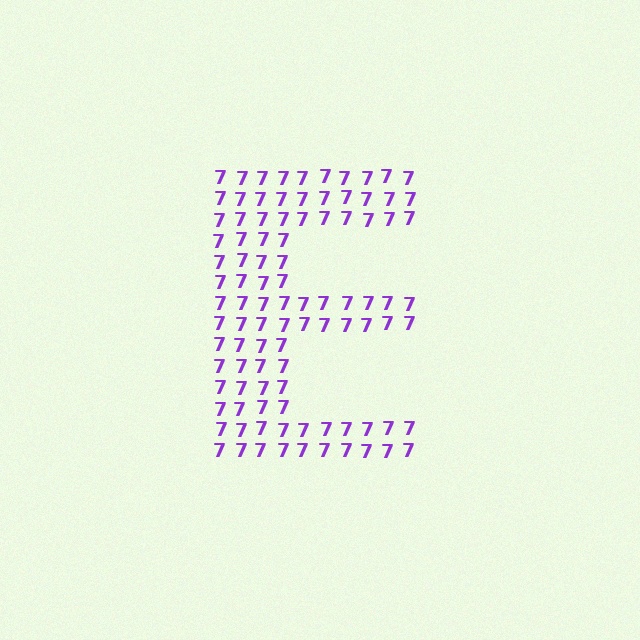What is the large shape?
The large shape is the letter E.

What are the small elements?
The small elements are digit 7's.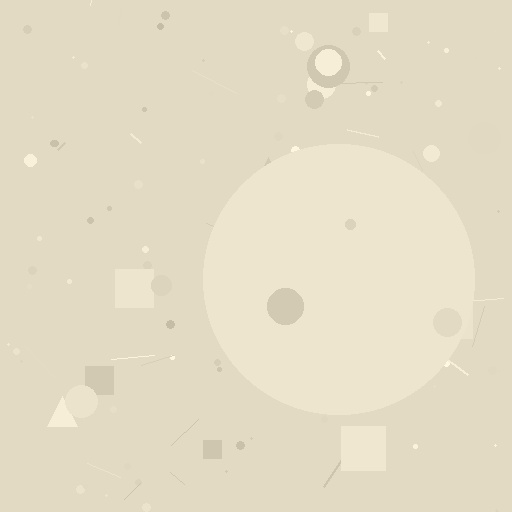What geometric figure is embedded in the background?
A circle is embedded in the background.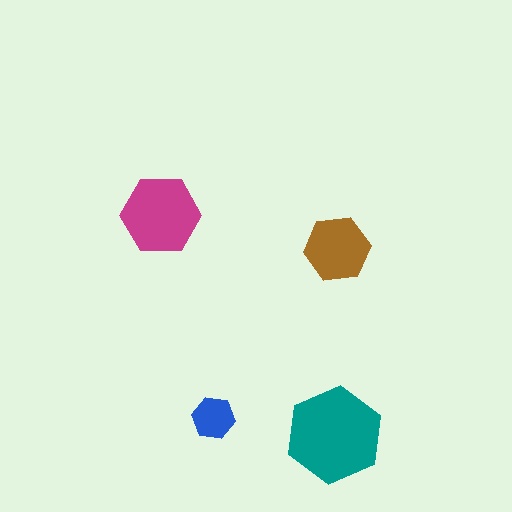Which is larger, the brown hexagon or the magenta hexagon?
The magenta one.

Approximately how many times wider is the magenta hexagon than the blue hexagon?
About 2 times wider.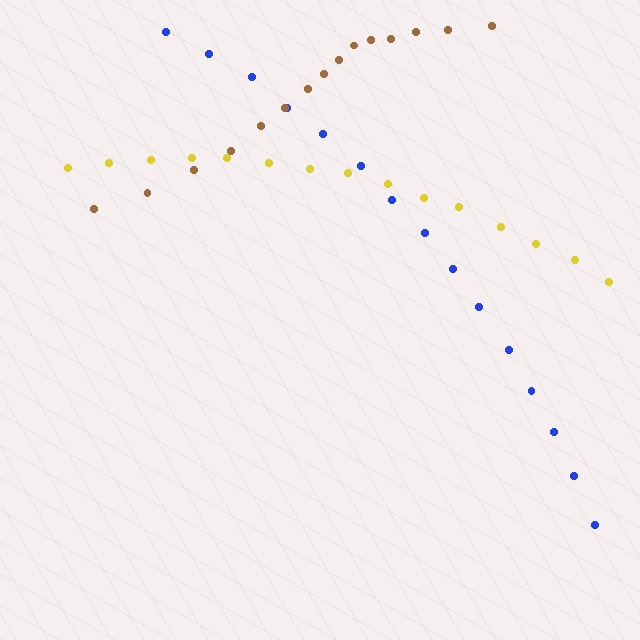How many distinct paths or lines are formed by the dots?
There are 3 distinct paths.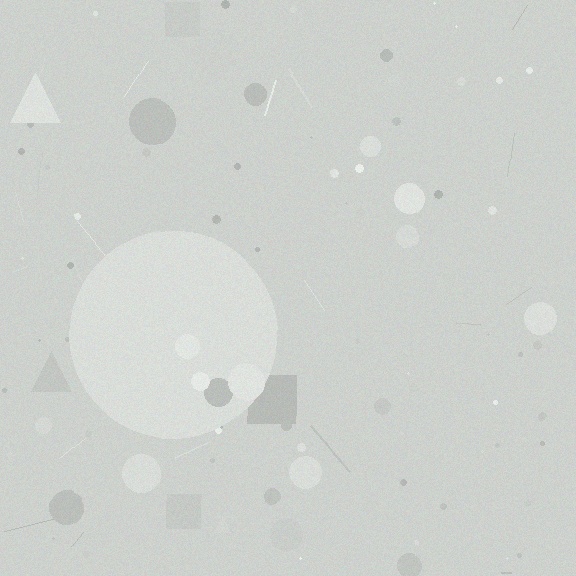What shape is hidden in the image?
A circle is hidden in the image.